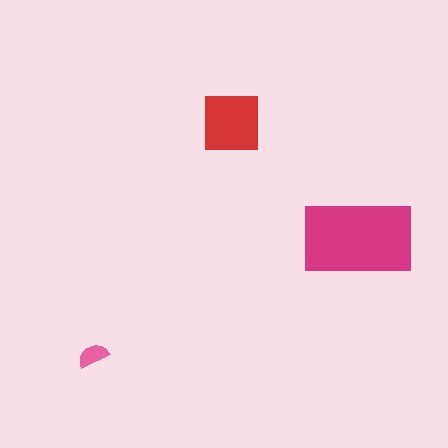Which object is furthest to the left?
The pink semicircle is leftmost.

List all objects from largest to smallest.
The magenta rectangle, the red square, the pink semicircle.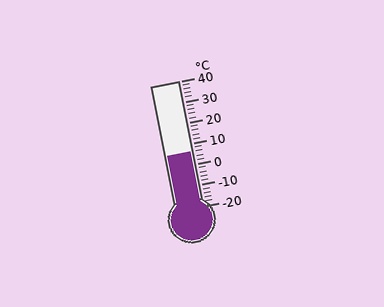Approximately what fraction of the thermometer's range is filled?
The thermometer is filled to approximately 45% of its range.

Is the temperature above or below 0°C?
The temperature is above 0°C.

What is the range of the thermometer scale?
The thermometer scale ranges from -20°C to 40°C.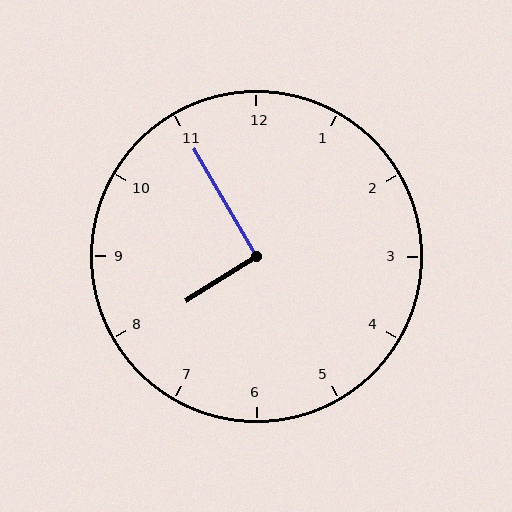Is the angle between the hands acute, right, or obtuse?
It is right.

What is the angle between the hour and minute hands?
Approximately 92 degrees.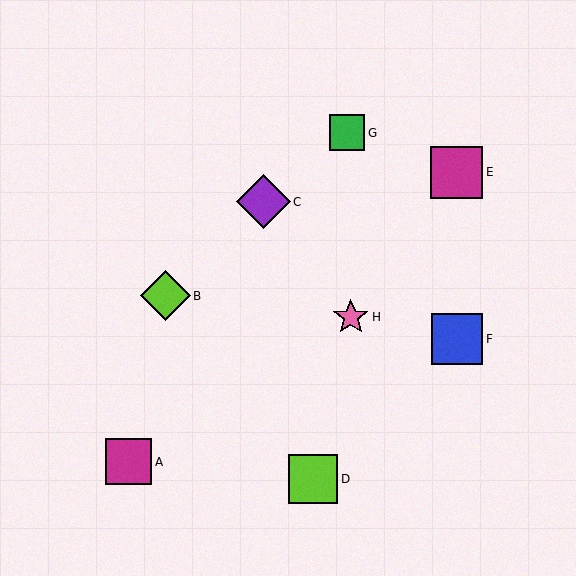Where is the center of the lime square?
The center of the lime square is at (313, 479).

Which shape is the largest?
The purple diamond (labeled C) is the largest.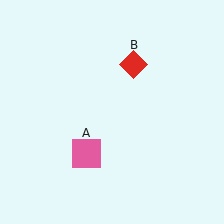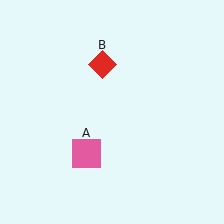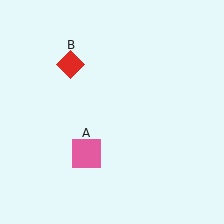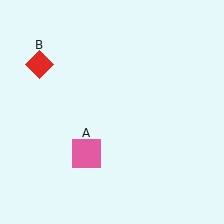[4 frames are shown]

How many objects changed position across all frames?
1 object changed position: red diamond (object B).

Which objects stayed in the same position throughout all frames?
Pink square (object A) remained stationary.